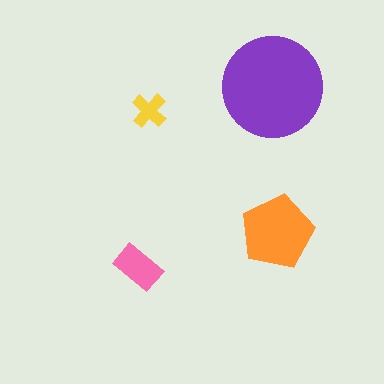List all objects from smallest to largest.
The yellow cross, the pink rectangle, the orange pentagon, the purple circle.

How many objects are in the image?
There are 4 objects in the image.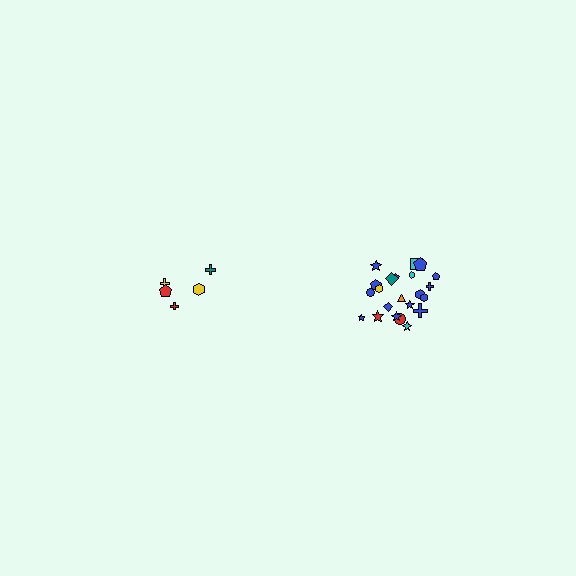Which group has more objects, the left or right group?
The right group.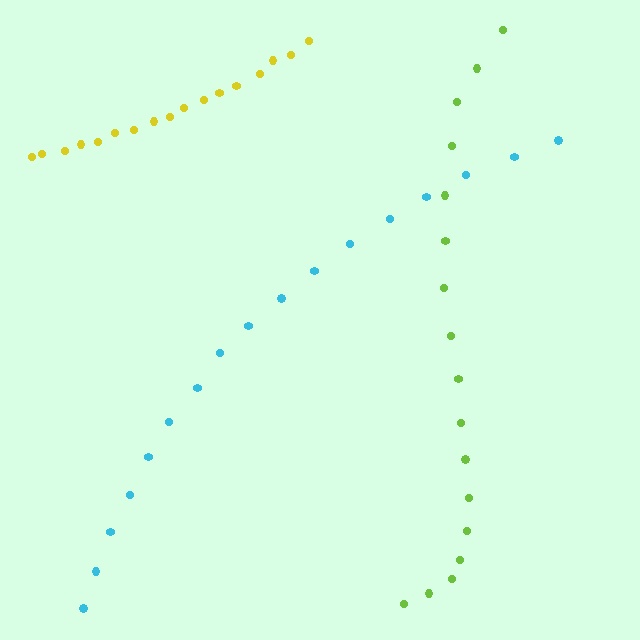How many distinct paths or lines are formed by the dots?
There are 3 distinct paths.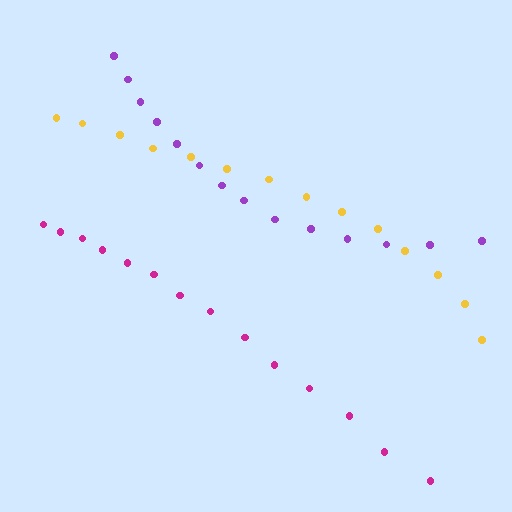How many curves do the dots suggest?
There are 3 distinct paths.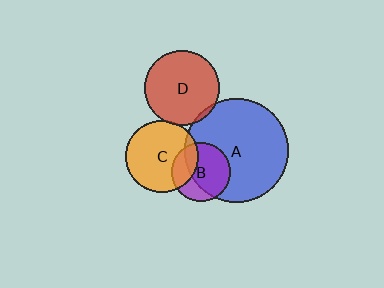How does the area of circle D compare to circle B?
Approximately 1.6 times.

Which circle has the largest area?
Circle A (blue).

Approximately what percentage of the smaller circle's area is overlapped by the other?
Approximately 65%.